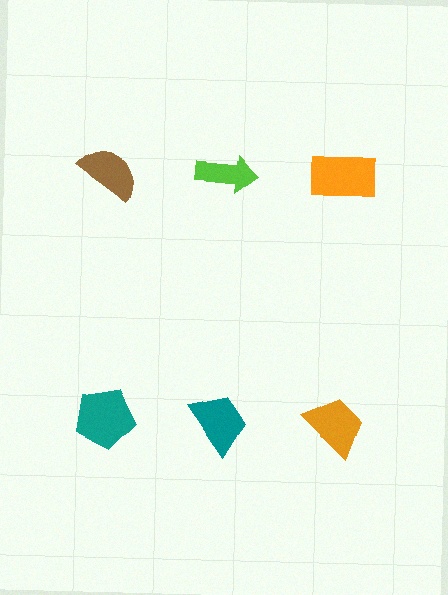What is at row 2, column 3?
An orange trapezoid.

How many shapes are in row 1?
3 shapes.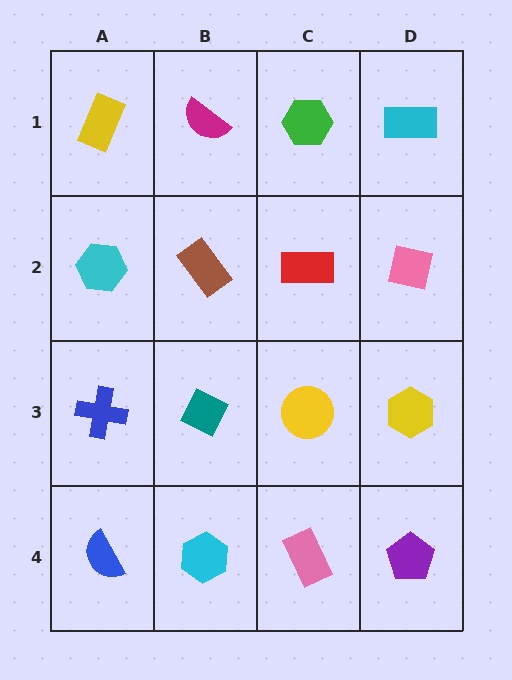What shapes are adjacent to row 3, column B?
A brown rectangle (row 2, column B), a cyan hexagon (row 4, column B), a blue cross (row 3, column A), a yellow circle (row 3, column C).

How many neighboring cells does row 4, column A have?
2.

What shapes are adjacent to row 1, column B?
A brown rectangle (row 2, column B), a yellow rectangle (row 1, column A), a green hexagon (row 1, column C).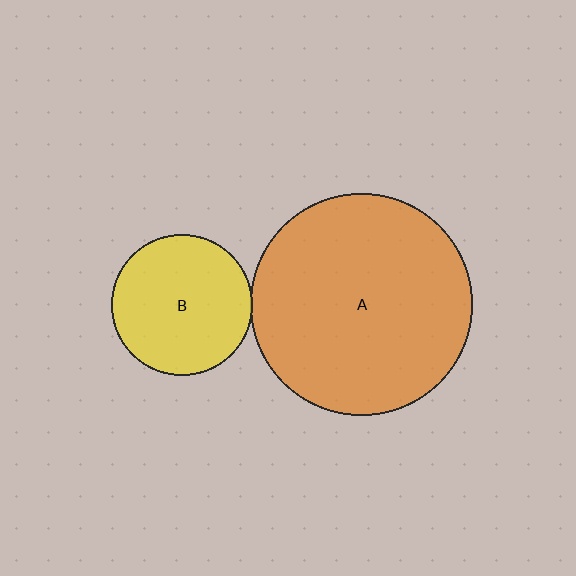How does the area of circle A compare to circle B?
Approximately 2.5 times.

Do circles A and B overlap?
Yes.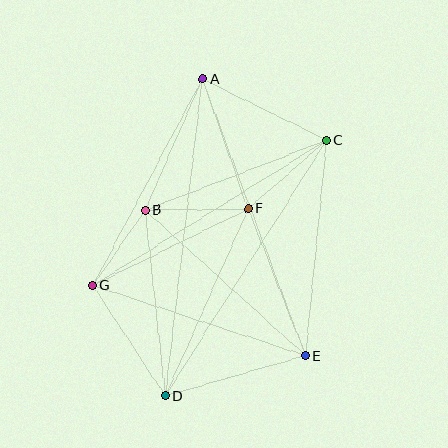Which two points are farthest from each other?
Points A and D are farthest from each other.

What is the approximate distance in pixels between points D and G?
The distance between D and G is approximately 133 pixels.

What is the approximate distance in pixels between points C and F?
The distance between C and F is approximately 104 pixels.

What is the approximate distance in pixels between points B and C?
The distance between B and C is approximately 194 pixels.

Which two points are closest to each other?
Points B and G are closest to each other.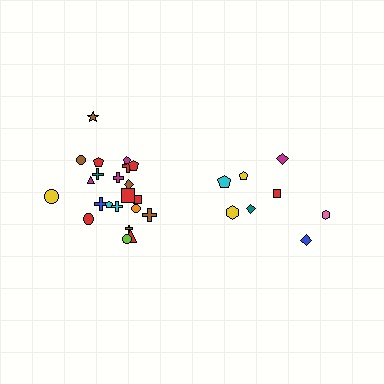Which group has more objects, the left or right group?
The left group.